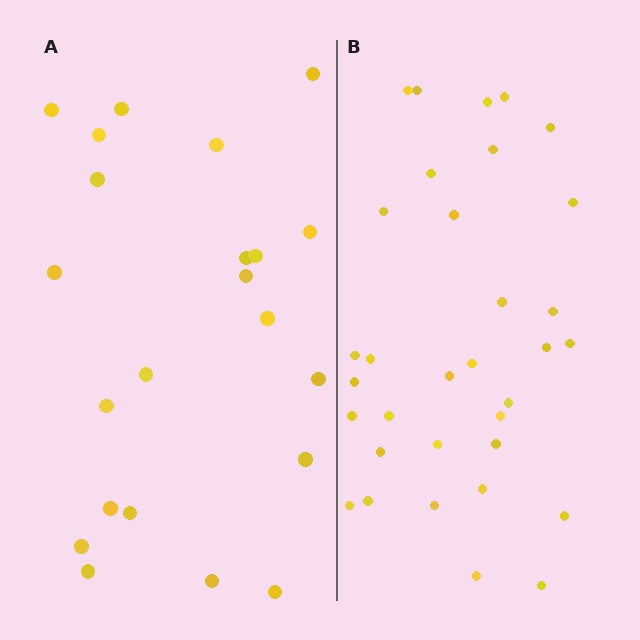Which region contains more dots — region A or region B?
Region B (the right region) has more dots.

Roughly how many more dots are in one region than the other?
Region B has roughly 12 or so more dots than region A.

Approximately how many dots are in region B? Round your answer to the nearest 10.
About 30 dots. (The exact count is 33, which rounds to 30.)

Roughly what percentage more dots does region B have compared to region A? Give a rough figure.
About 50% more.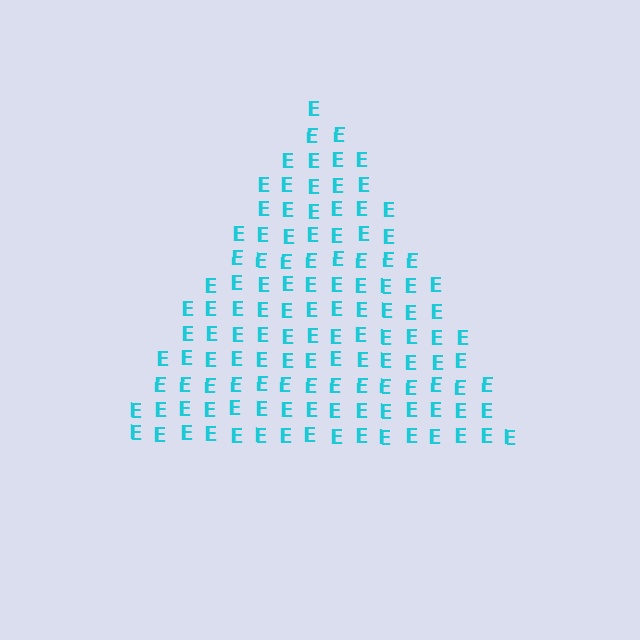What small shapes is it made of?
It is made of small letter E's.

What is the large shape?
The large shape is a triangle.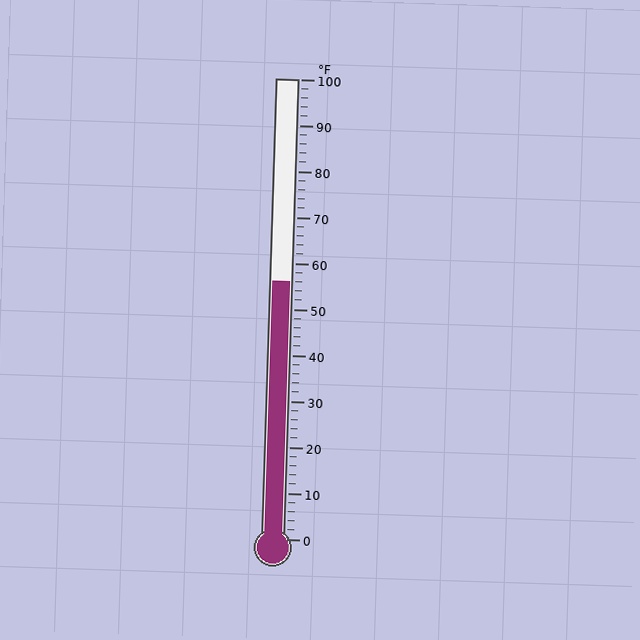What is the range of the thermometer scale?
The thermometer scale ranges from 0°F to 100°F.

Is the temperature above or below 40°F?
The temperature is above 40°F.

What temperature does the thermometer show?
The thermometer shows approximately 56°F.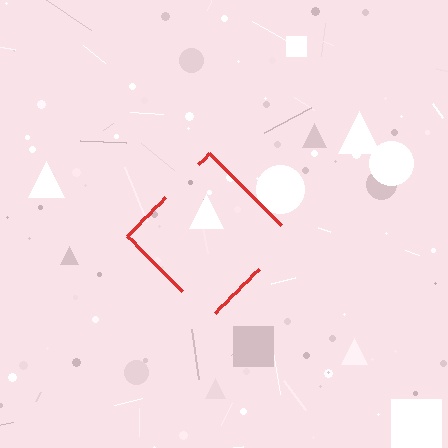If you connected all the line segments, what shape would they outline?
They would outline a diamond.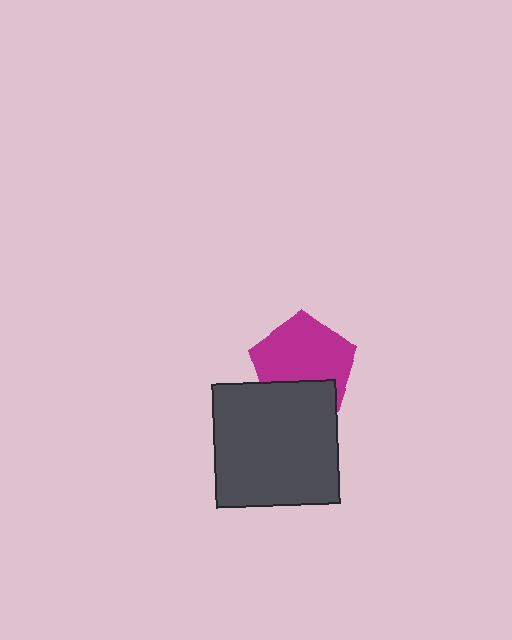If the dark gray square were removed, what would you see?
You would see the complete magenta pentagon.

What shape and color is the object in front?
The object in front is a dark gray square.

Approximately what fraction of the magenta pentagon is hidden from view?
Roughly 31% of the magenta pentagon is hidden behind the dark gray square.